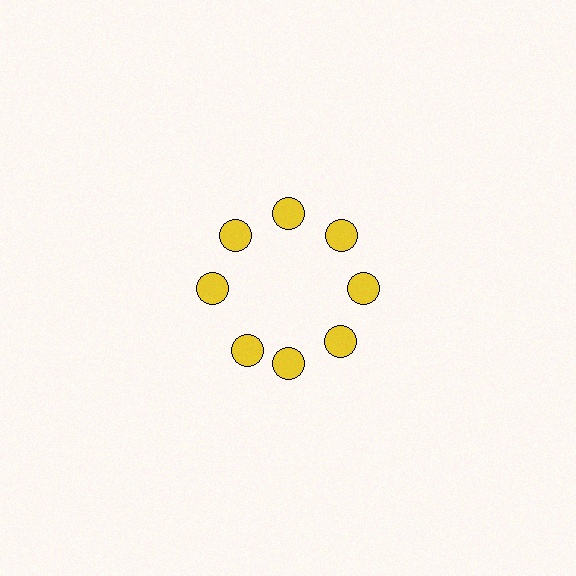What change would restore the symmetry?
The symmetry would be restored by rotating it back into even spacing with its neighbors so that all 8 circles sit at equal angles and equal distance from the center.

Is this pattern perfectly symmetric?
No. The 8 yellow circles are arranged in a ring, but one element near the 8 o'clock position is rotated out of alignment along the ring, breaking the 8-fold rotational symmetry.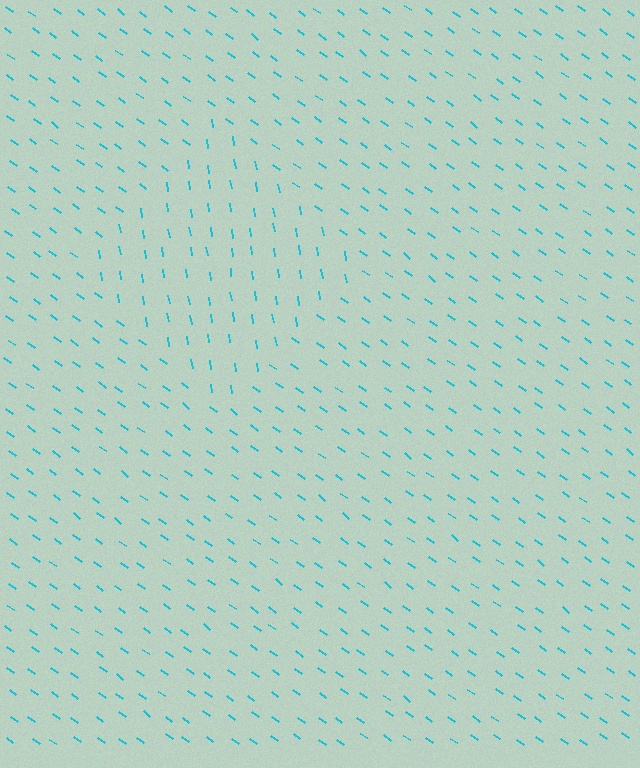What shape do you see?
I see a diamond.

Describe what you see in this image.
The image is filled with small cyan line segments. A diamond region in the image has lines oriented differently from the surrounding lines, creating a visible texture boundary.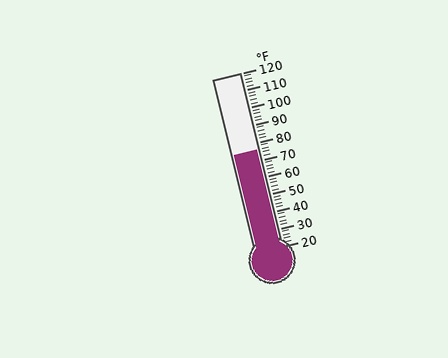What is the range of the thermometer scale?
The thermometer scale ranges from 20°F to 120°F.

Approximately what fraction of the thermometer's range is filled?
The thermometer is filled to approximately 55% of its range.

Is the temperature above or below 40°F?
The temperature is above 40°F.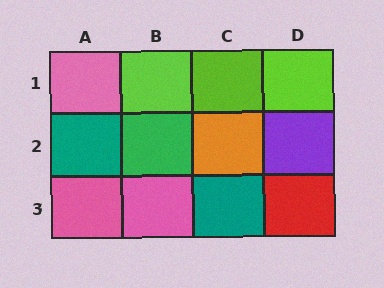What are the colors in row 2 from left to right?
Teal, green, orange, purple.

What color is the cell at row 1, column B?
Lime.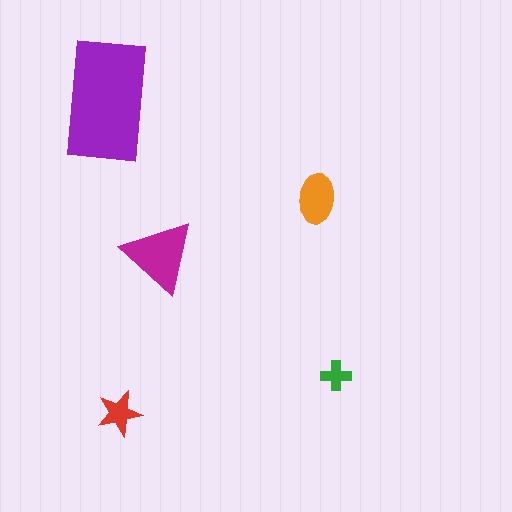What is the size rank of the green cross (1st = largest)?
5th.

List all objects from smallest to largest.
The green cross, the red star, the orange ellipse, the magenta triangle, the purple rectangle.